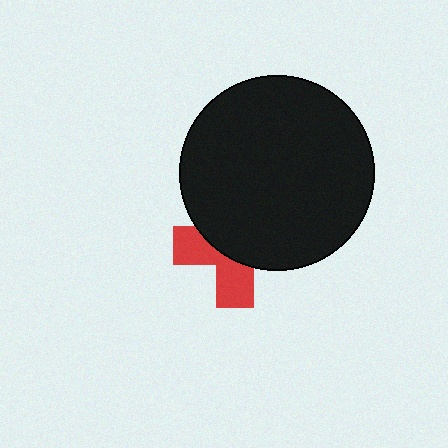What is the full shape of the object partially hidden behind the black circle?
The partially hidden object is a red cross.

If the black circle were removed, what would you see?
You would see the complete red cross.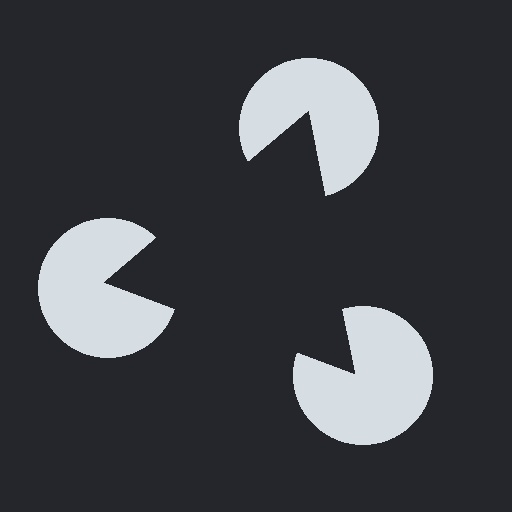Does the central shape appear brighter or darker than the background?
It typically appears slightly darker than the background, even though no actual brightness change is drawn.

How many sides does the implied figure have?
3 sides.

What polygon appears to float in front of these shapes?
An illusory triangle — its edges are inferred from the aligned wedge cuts in the pac-man discs, not physically drawn.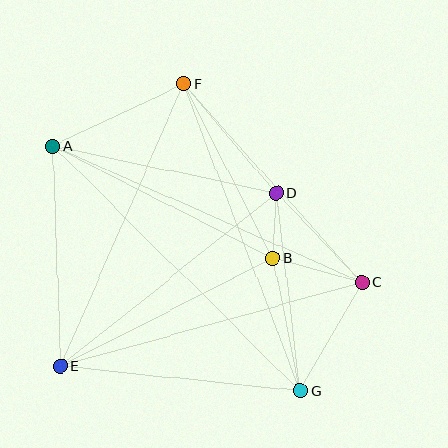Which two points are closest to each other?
Points B and D are closest to each other.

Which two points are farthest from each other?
Points A and G are farthest from each other.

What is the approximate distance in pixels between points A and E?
The distance between A and E is approximately 220 pixels.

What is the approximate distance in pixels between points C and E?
The distance between C and E is approximately 313 pixels.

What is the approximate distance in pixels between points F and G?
The distance between F and G is approximately 328 pixels.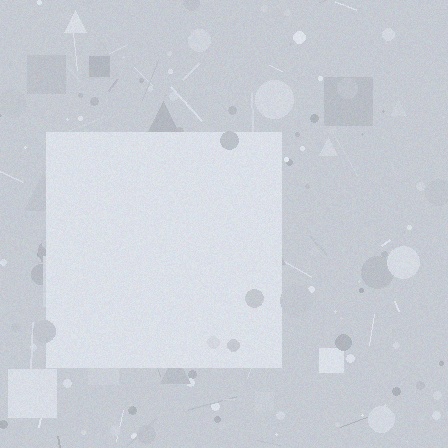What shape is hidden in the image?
A square is hidden in the image.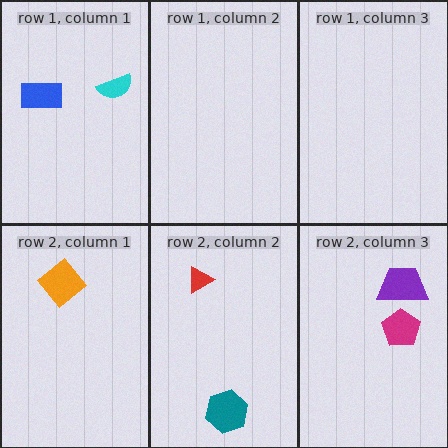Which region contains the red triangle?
The row 2, column 2 region.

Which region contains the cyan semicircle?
The row 1, column 1 region.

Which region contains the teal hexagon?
The row 2, column 2 region.